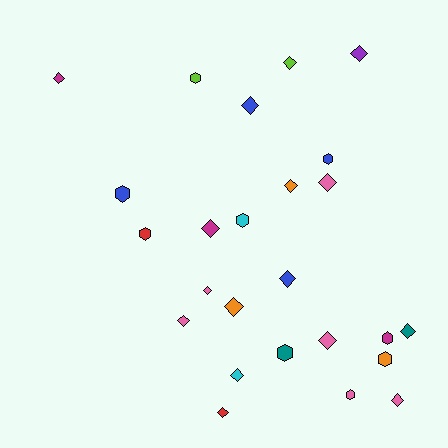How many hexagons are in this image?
There are 9 hexagons.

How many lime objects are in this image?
There are 2 lime objects.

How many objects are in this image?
There are 25 objects.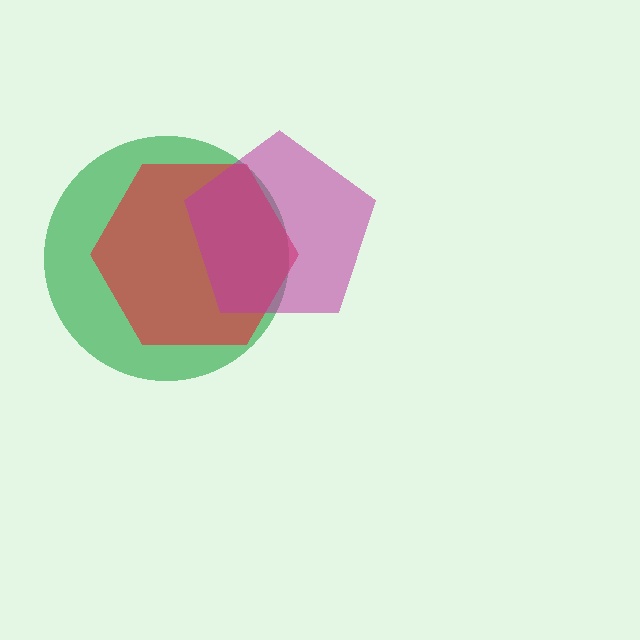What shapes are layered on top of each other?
The layered shapes are: a green circle, a red hexagon, a magenta pentagon.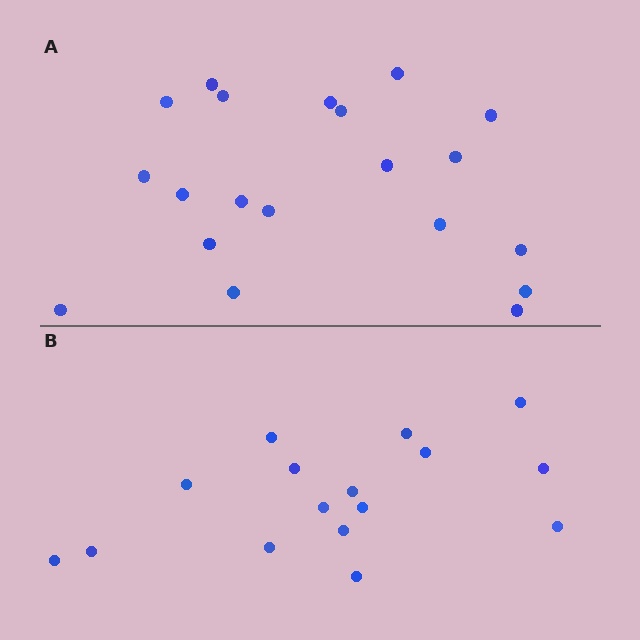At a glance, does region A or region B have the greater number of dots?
Region A (the top region) has more dots.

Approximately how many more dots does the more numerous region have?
Region A has about 4 more dots than region B.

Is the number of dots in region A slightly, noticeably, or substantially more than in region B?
Region A has noticeably more, but not dramatically so. The ratio is roughly 1.2 to 1.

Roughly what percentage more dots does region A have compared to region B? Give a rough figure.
About 25% more.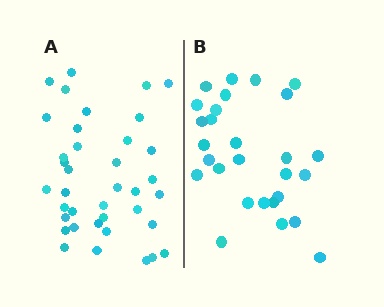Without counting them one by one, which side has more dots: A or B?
Region A (the left region) has more dots.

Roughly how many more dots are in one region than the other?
Region A has roughly 10 or so more dots than region B.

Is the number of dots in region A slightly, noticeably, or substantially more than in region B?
Region A has noticeably more, but not dramatically so. The ratio is roughly 1.4 to 1.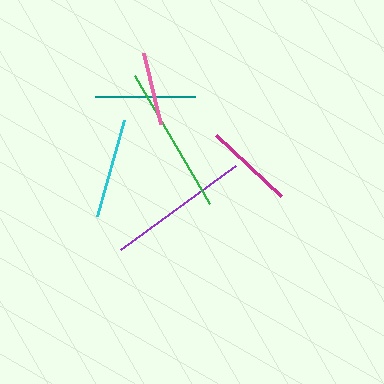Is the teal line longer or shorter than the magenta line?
The teal line is longer than the magenta line.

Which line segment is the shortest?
The pink line is the shortest at approximately 72 pixels.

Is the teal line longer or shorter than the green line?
The green line is longer than the teal line.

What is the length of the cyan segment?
The cyan segment is approximately 100 pixels long.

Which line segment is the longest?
The green line is the longest at approximately 148 pixels.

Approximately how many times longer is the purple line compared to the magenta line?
The purple line is approximately 1.6 times the length of the magenta line.